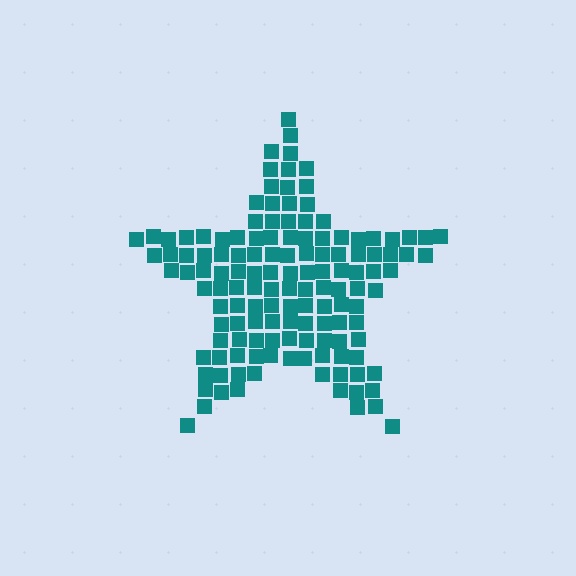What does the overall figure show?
The overall figure shows a star.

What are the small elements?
The small elements are squares.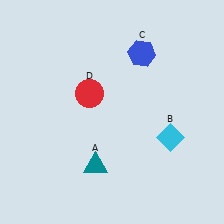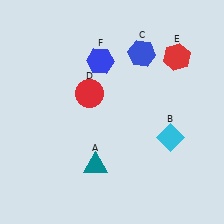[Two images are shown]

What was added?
A red hexagon (E), a blue hexagon (F) were added in Image 2.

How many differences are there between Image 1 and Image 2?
There are 2 differences between the two images.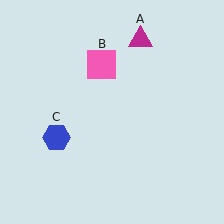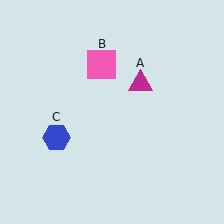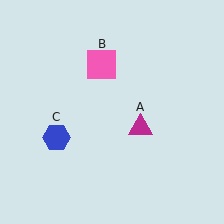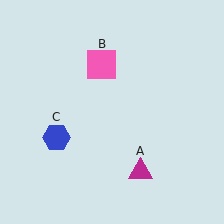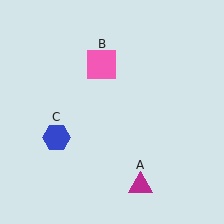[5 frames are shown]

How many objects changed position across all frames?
1 object changed position: magenta triangle (object A).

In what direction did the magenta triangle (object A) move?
The magenta triangle (object A) moved down.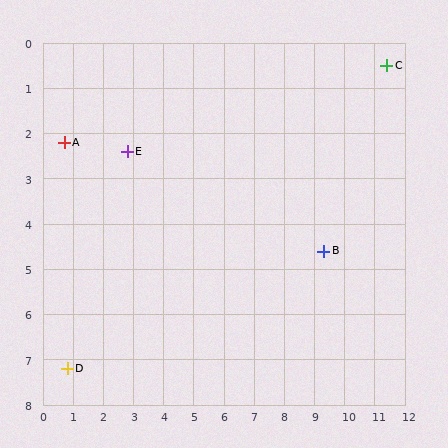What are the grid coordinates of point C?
Point C is at approximately (11.4, 0.5).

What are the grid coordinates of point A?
Point A is at approximately (0.7, 2.2).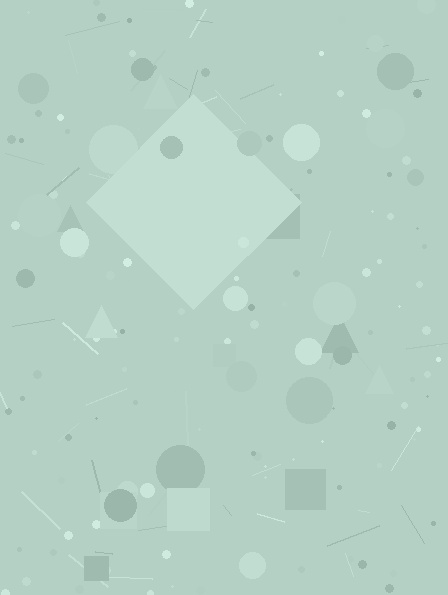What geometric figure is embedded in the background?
A diamond is embedded in the background.